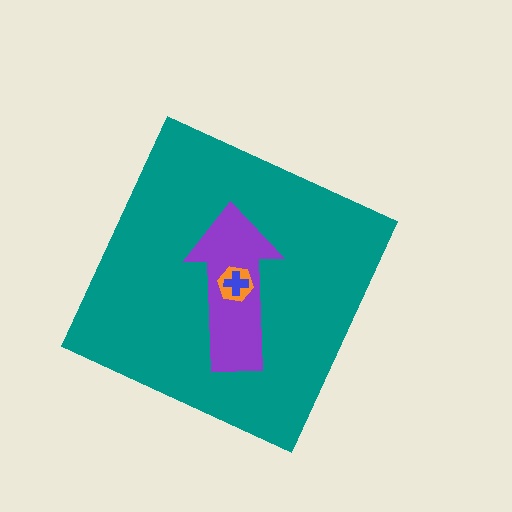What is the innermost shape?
The blue cross.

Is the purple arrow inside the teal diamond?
Yes.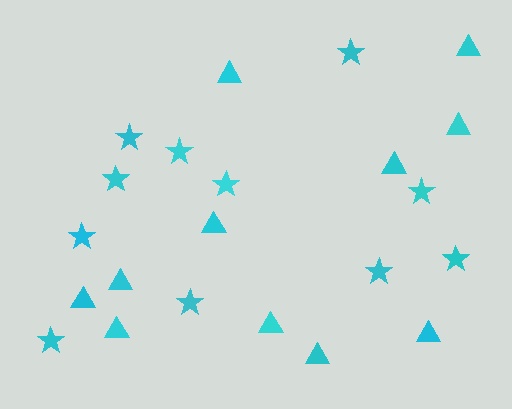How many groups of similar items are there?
There are 2 groups: one group of triangles (11) and one group of stars (11).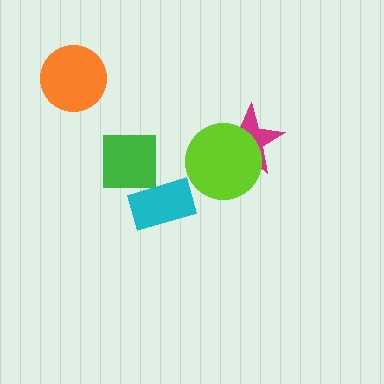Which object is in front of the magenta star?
The lime circle is in front of the magenta star.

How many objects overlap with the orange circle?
0 objects overlap with the orange circle.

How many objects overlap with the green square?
0 objects overlap with the green square.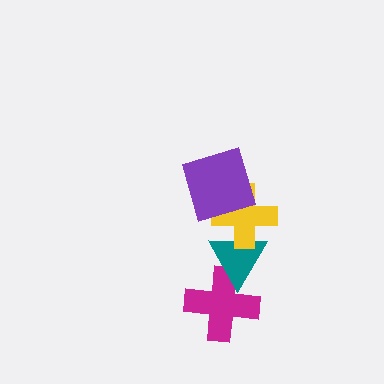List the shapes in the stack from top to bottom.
From top to bottom: the purple square, the yellow cross, the teal triangle, the magenta cross.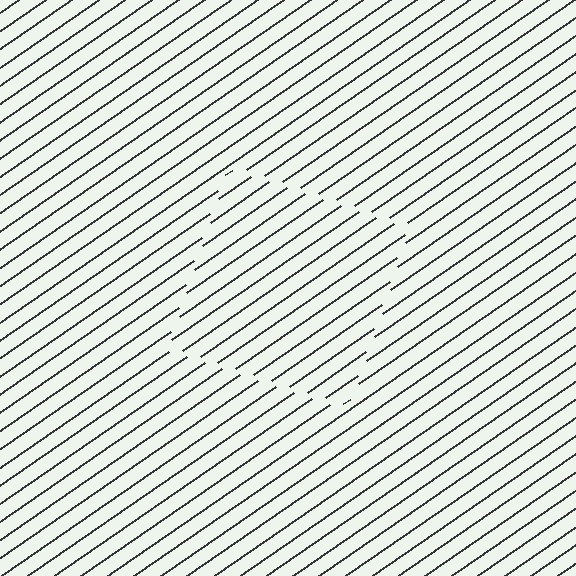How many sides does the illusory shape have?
4 sides — the line-ends trace a square.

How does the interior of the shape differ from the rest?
The interior of the shape contains the same grating, shifted by half a period — the contour is defined by the phase discontinuity where line-ends from the inner and outer gratings abut.